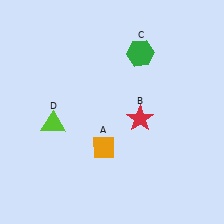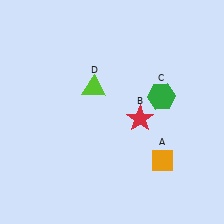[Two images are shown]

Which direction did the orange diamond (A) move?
The orange diamond (A) moved right.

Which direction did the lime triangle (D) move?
The lime triangle (D) moved right.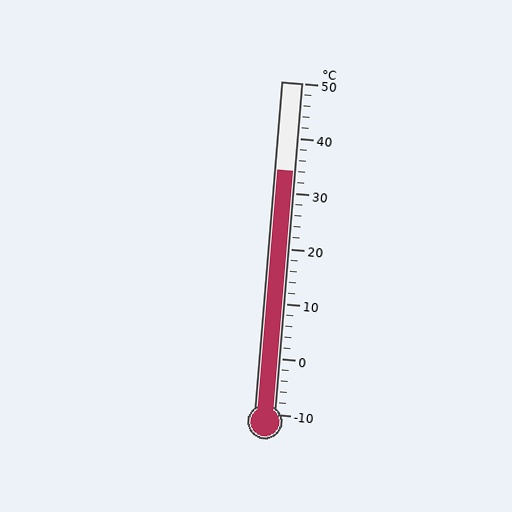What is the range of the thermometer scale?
The thermometer scale ranges from -10°C to 50°C.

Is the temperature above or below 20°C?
The temperature is above 20°C.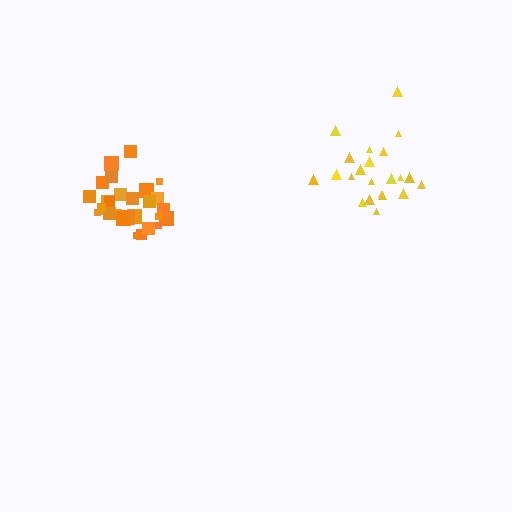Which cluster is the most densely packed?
Orange.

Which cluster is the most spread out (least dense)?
Yellow.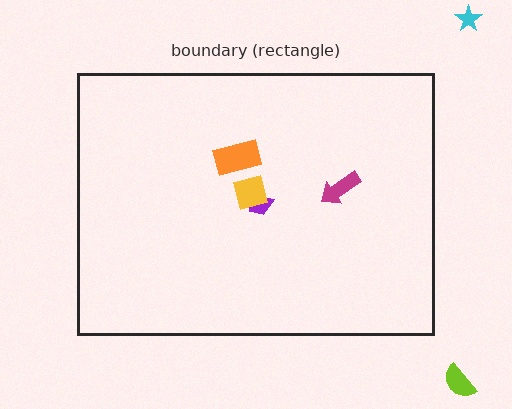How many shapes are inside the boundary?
4 inside, 2 outside.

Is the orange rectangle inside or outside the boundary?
Inside.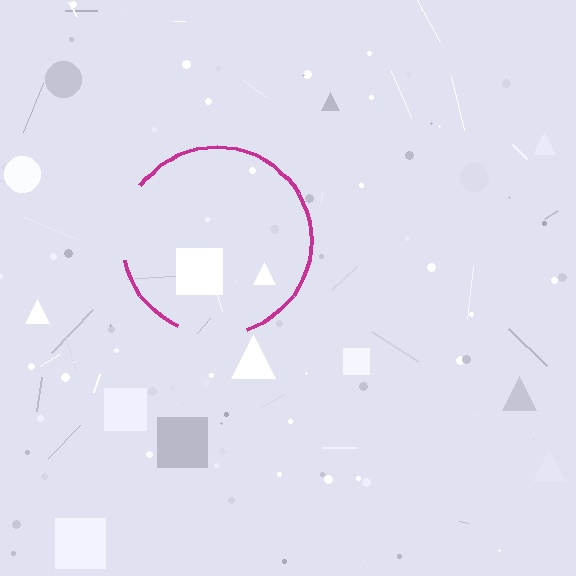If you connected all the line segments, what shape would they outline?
They would outline a circle.